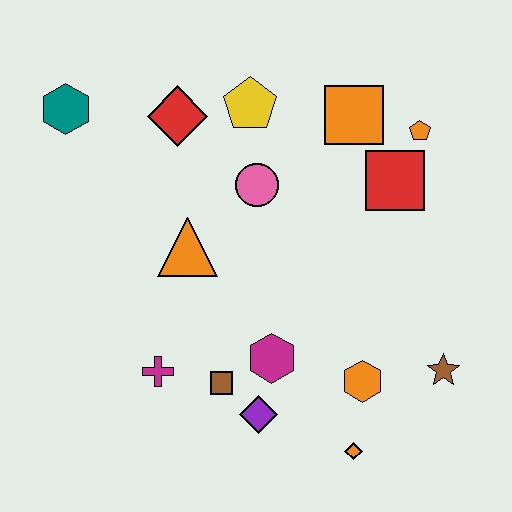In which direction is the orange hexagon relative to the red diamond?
The orange hexagon is below the red diamond.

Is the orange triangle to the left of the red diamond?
No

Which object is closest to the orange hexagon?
The orange diamond is closest to the orange hexagon.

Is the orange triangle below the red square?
Yes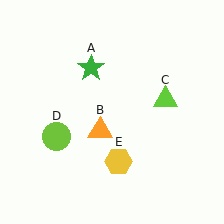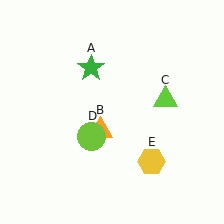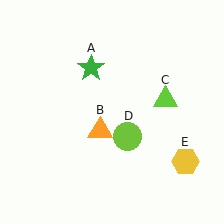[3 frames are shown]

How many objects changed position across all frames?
2 objects changed position: lime circle (object D), yellow hexagon (object E).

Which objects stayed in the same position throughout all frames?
Green star (object A) and orange triangle (object B) and lime triangle (object C) remained stationary.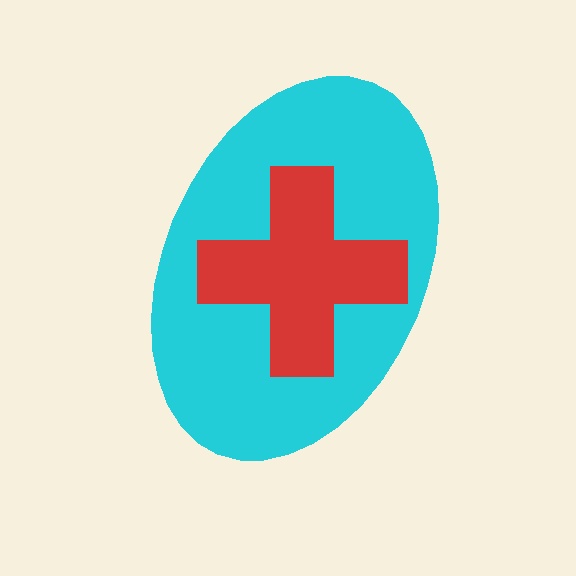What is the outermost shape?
The cyan ellipse.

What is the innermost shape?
The red cross.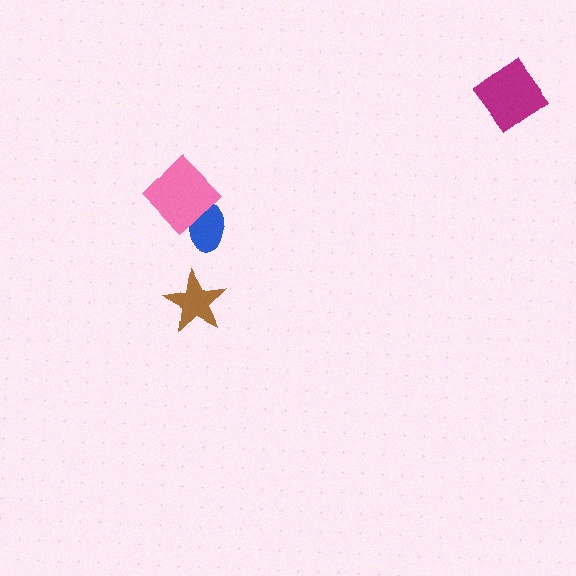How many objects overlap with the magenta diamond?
0 objects overlap with the magenta diamond.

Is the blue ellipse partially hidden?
Yes, it is partially covered by another shape.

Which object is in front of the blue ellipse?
The pink diamond is in front of the blue ellipse.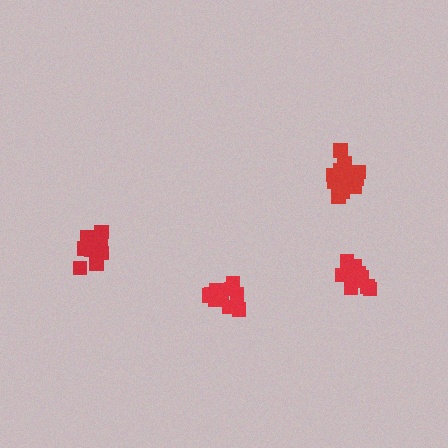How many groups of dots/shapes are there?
There are 4 groups.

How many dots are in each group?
Group 1: 10 dots, Group 2: 15 dots, Group 3: 10 dots, Group 4: 11 dots (46 total).